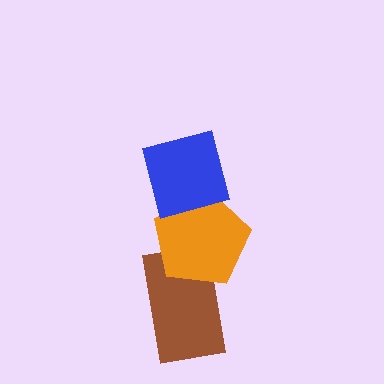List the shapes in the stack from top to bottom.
From top to bottom: the blue square, the orange pentagon, the brown rectangle.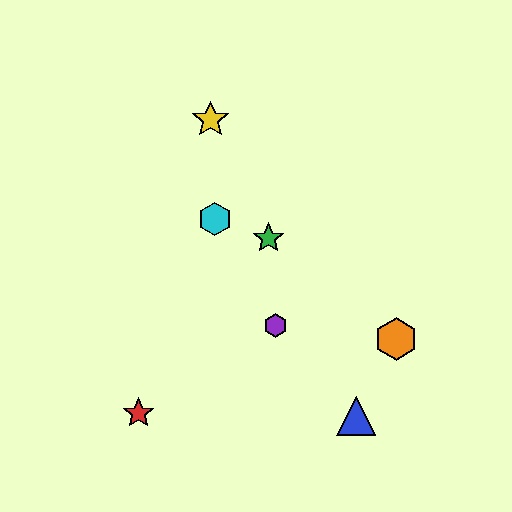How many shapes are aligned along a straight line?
3 shapes (the blue triangle, the green star, the yellow star) are aligned along a straight line.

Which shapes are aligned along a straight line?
The blue triangle, the green star, the yellow star are aligned along a straight line.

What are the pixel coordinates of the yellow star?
The yellow star is at (211, 120).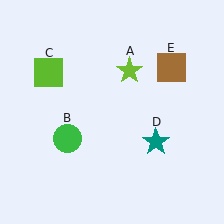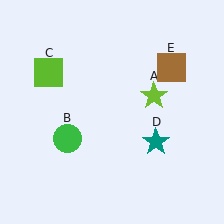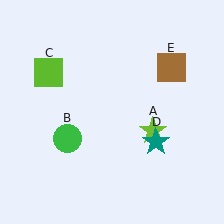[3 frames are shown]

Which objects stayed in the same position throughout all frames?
Green circle (object B) and lime square (object C) and teal star (object D) and brown square (object E) remained stationary.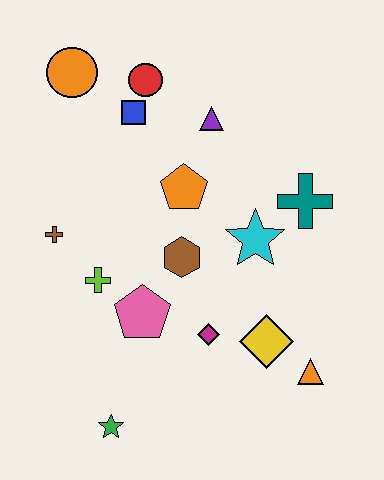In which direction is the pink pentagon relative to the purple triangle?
The pink pentagon is below the purple triangle.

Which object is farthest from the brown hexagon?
The orange circle is farthest from the brown hexagon.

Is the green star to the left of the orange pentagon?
Yes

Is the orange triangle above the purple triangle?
No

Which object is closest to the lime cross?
The pink pentagon is closest to the lime cross.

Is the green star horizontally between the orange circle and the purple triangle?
Yes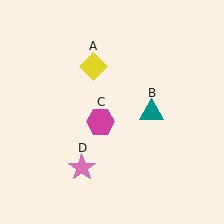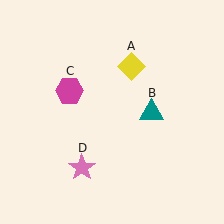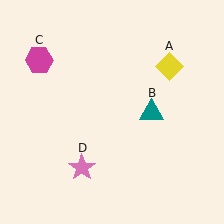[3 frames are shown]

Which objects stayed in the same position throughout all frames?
Teal triangle (object B) and pink star (object D) remained stationary.